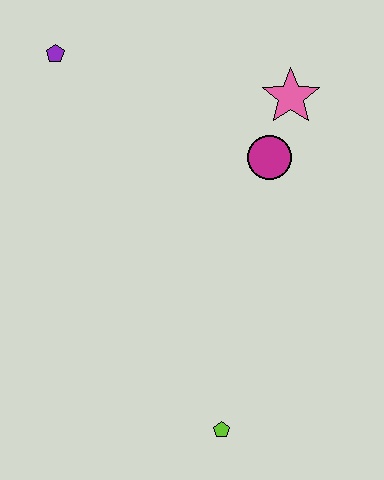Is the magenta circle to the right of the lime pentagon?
Yes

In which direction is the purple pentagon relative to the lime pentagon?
The purple pentagon is above the lime pentagon.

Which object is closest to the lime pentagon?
The magenta circle is closest to the lime pentagon.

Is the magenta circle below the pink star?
Yes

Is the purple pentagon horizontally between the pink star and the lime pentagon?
No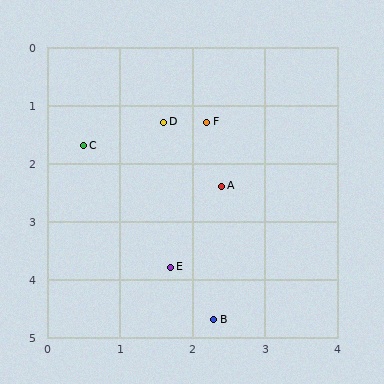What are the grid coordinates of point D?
Point D is at approximately (1.6, 1.3).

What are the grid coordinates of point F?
Point F is at approximately (2.2, 1.3).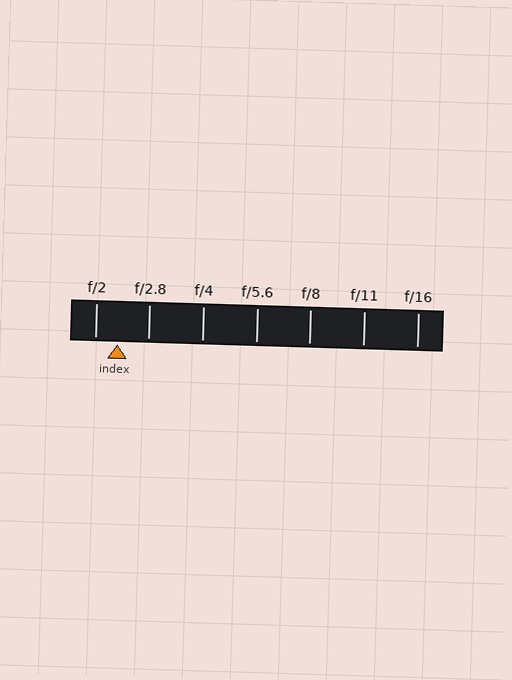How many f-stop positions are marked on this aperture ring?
There are 7 f-stop positions marked.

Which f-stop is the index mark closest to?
The index mark is closest to f/2.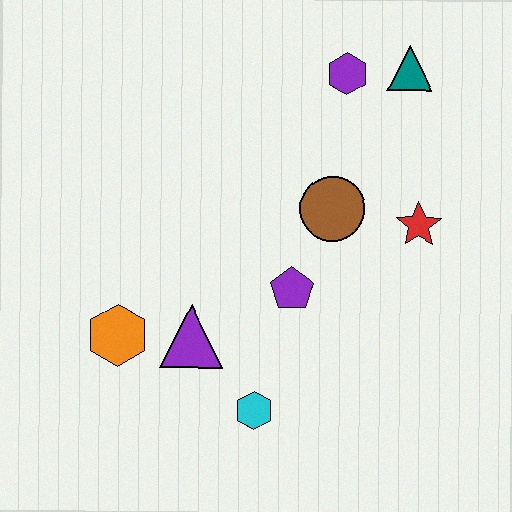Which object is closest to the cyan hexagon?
The purple triangle is closest to the cyan hexagon.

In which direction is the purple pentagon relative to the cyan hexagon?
The purple pentagon is above the cyan hexagon.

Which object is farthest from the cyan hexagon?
The teal triangle is farthest from the cyan hexagon.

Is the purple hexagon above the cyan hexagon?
Yes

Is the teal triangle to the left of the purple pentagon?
No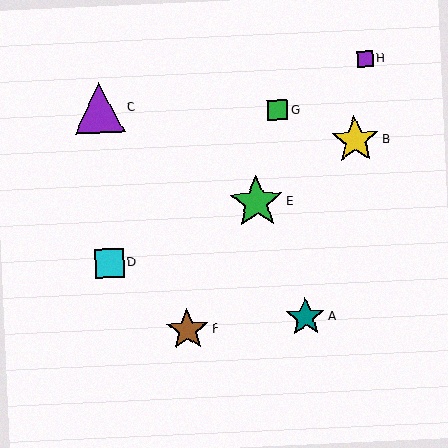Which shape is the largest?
The green star (labeled E) is the largest.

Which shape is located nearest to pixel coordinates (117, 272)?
The cyan square (labeled D) at (110, 263) is nearest to that location.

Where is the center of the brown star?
The center of the brown star is at (187, 330).